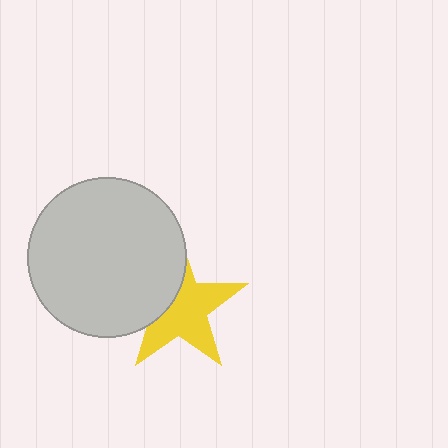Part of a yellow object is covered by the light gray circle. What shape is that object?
It is a star.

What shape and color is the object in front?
The object in front is a light gray circle.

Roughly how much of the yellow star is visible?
About half of it is visible (roughly 64%).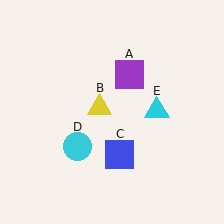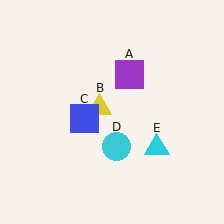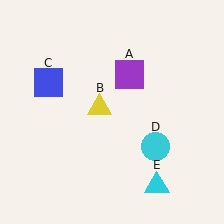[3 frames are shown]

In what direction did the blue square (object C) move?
The blue square (object C) moved up and to the left.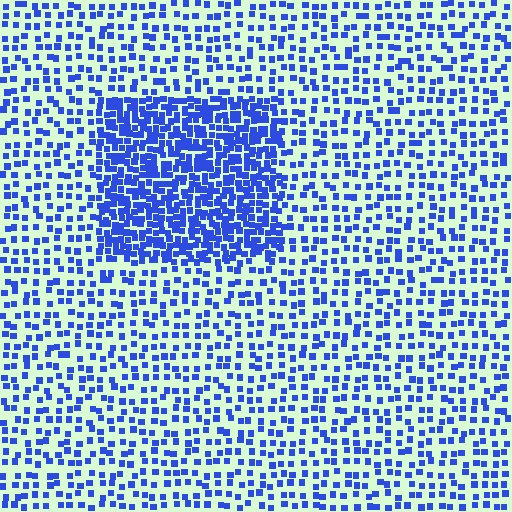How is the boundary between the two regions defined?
The boundary is defined by a change in element density (approximately 2.4x ratio). All elements are the same color, size, and shape.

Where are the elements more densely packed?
The elements are more densely packed inside the rectangle boundary.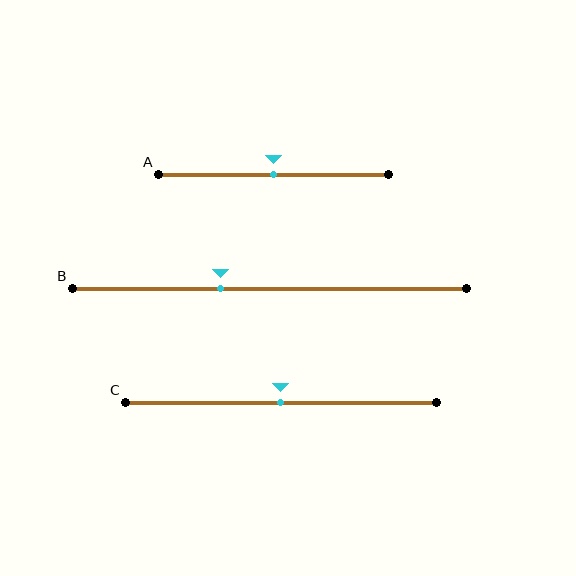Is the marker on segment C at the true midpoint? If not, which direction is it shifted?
Yes, the marker on segment C is at the true midpoint.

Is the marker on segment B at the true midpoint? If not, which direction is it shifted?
No, the marker on segment B is shifted to the left by about 13% of the segment length.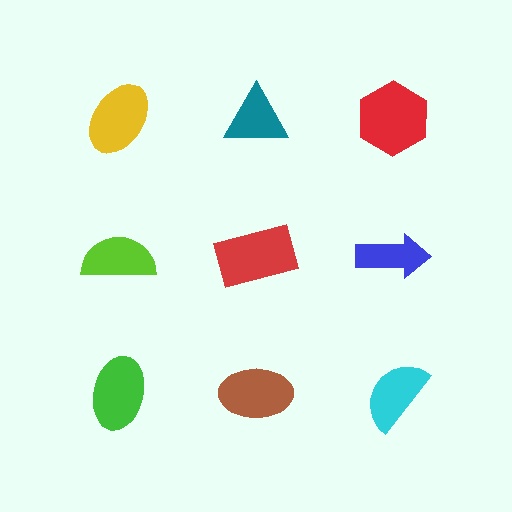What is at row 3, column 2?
A brown ellipse.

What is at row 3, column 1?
A green ellipse.